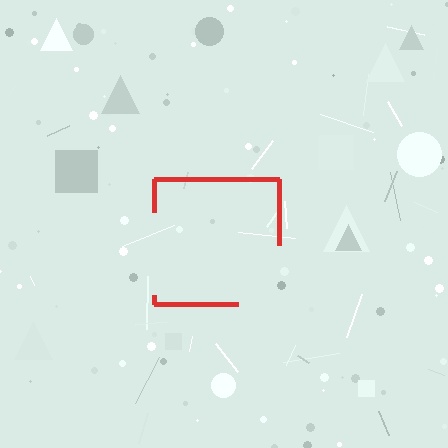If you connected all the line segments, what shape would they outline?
They would outline a square.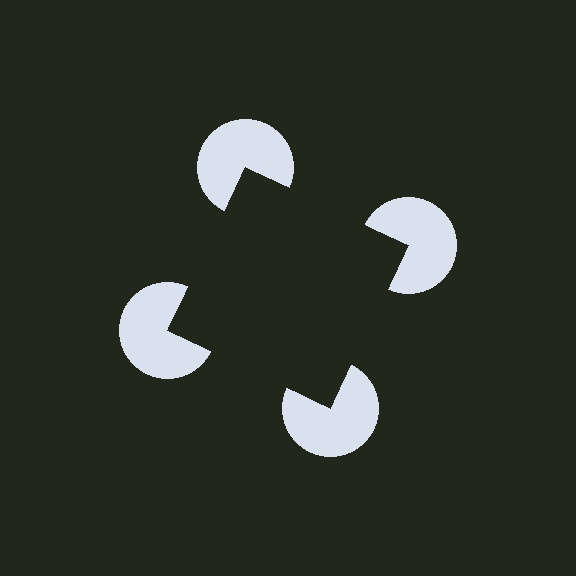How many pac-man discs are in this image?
There are 4 — one at each vertex of the illusory square.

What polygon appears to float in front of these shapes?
An illusory square — its edges are inferred from the aligned wedge cuts in the pac-man discs, not physically drawn.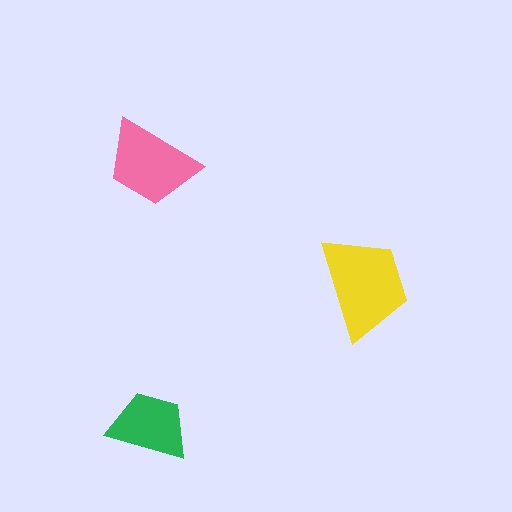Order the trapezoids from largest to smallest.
the yellow one, the pink one, the green one.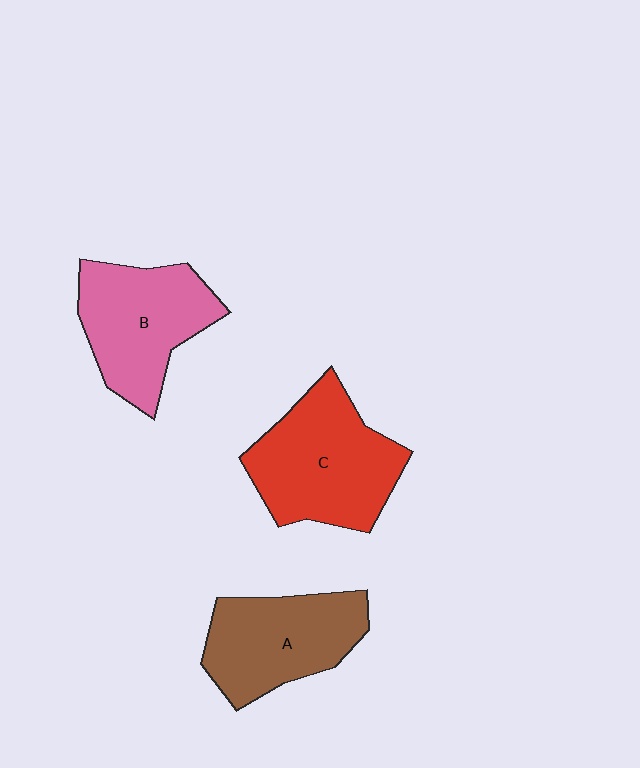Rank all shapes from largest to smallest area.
From largest to smallest: C (red), B (pink), A (brown).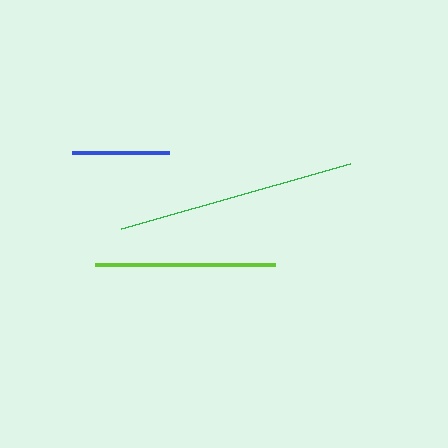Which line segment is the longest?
The green line is the longest at approximately 238 pixels.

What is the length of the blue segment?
The blue segment is approximately 98 pixels long.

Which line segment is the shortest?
The blue line is the shortest at approximately 98 pixels.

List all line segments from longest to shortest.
From longest to shortest: green, lime, blue.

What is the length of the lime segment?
The lime segment is approximately 180 pixels long.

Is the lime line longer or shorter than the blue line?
The lime line is longer than the blue line.